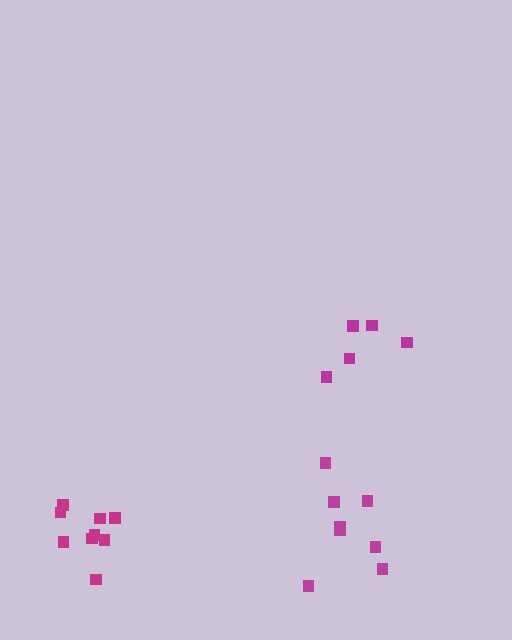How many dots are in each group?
Group 1: 5 dots, Group 2: 9 dots, Group 3: 8 dots (22 total).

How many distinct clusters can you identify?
There are 3 distinct clusters.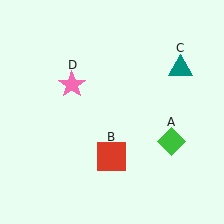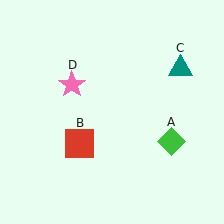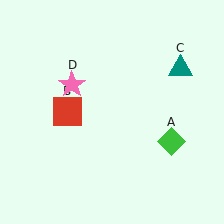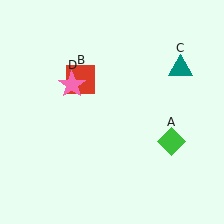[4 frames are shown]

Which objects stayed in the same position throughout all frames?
Green diamond (object A) and teal triangle (object C) and pink star (object D) remained stationary.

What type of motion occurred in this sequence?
The red square (object B) rotated clockwise around the center of the scene.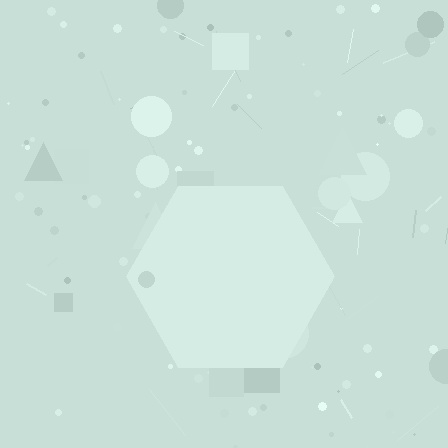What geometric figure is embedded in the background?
A hexagon is embedded in the background.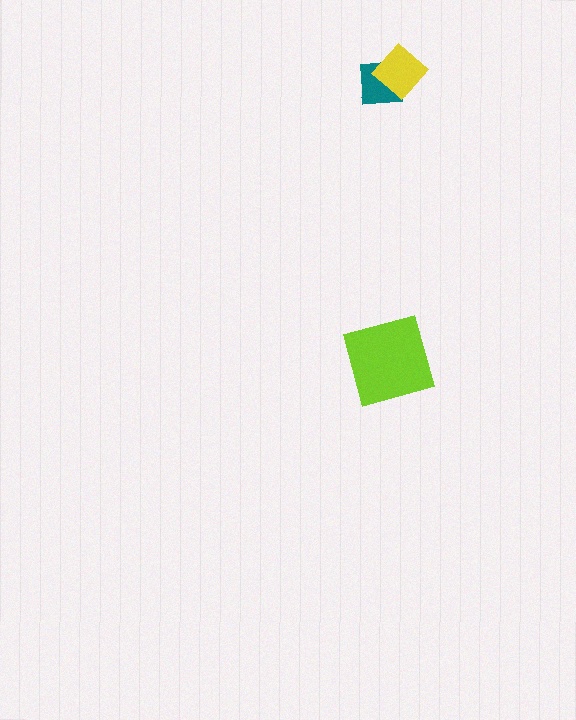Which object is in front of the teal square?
The yellow diamond is in front of the teal square.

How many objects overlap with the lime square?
0 objects overlap with the lime square.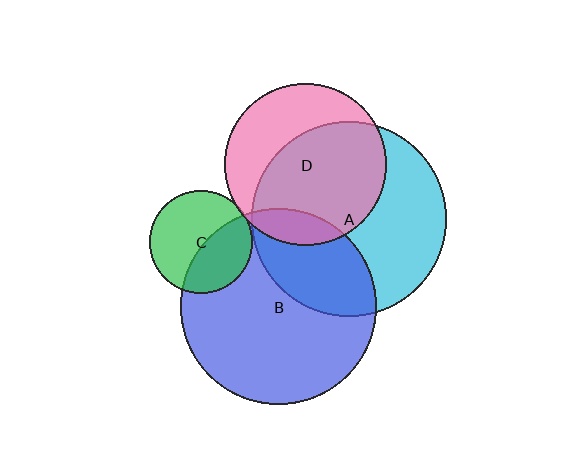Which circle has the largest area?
Circle B (blue).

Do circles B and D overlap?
Yes.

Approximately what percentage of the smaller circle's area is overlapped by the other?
Approximately 10%.